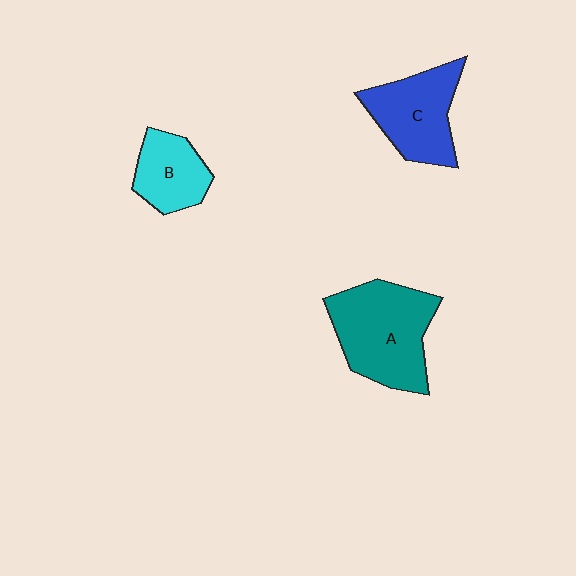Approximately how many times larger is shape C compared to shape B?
Approximately 1.4 times.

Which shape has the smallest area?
Shape B (cyan).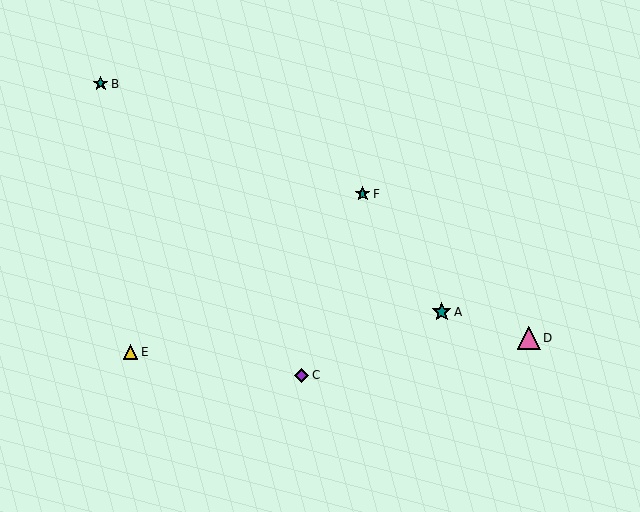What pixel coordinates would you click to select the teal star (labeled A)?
Click at (442, 312) to select the teal star A.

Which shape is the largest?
The pink triangle (labeled D) is the largest.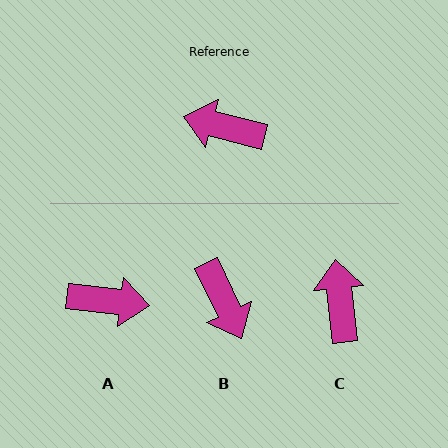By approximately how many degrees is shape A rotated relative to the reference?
Approximately 172 degrees clockwise.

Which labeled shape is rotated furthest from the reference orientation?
A, about 172 degrees away.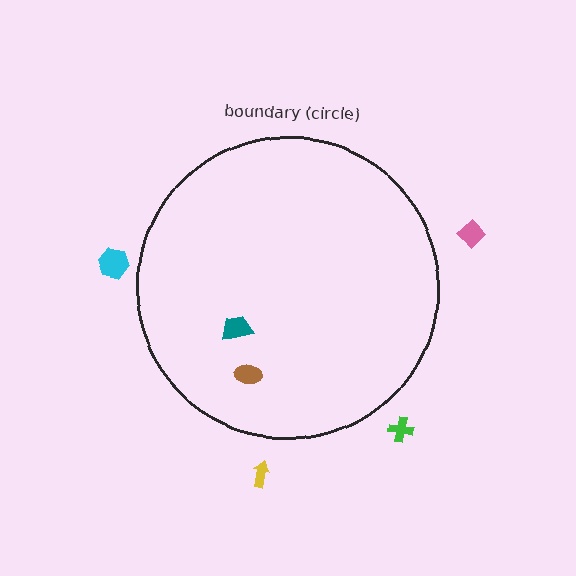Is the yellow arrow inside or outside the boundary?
Outside.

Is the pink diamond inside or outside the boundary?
Outside.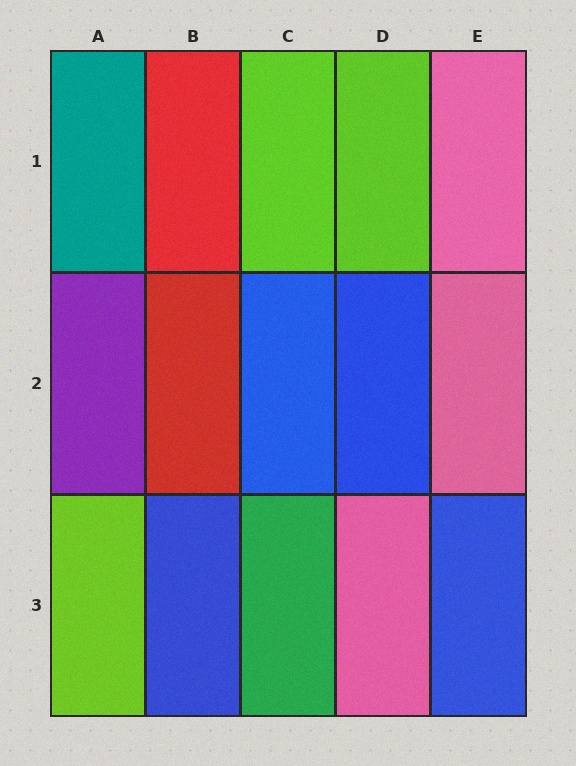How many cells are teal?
1 cell is teal.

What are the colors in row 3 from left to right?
Lime, blue, green, pink, blue.